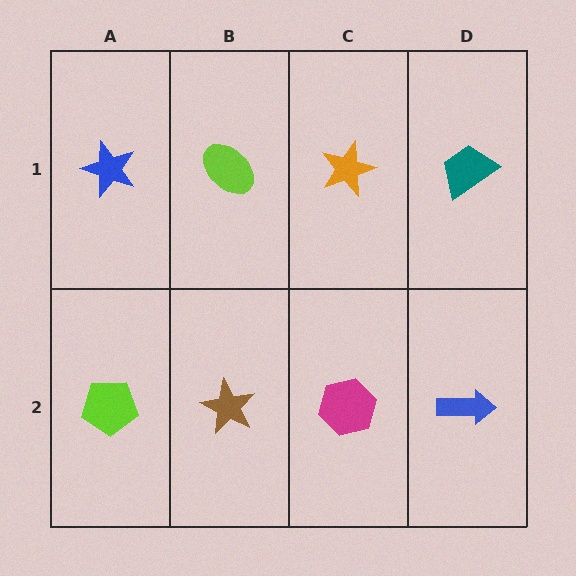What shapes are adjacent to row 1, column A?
A lime pentagon (row 2, column A), a lime ellipse (row 1, column B).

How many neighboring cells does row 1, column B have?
3.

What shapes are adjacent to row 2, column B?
A lime ellipse (row 1, column B), a lime pentagon (row 2, column A), a magenta hexagon (row 2, column C).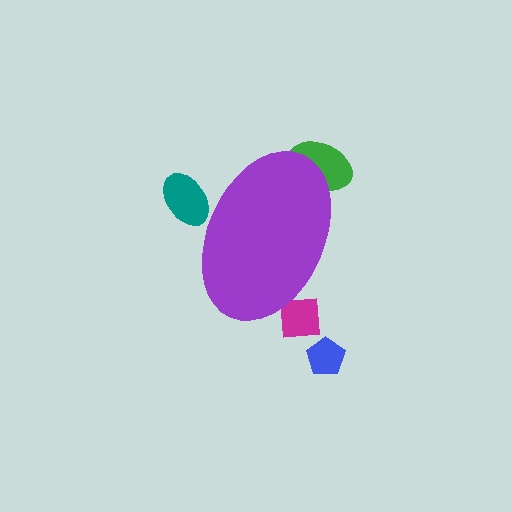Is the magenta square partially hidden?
Yes, the magenta square is partially hidden behind the purple ellipse.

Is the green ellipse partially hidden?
Yes, the green ellipse is partially hidden behind the purple ellipse.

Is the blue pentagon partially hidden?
No, the blue pentagon is fully visible.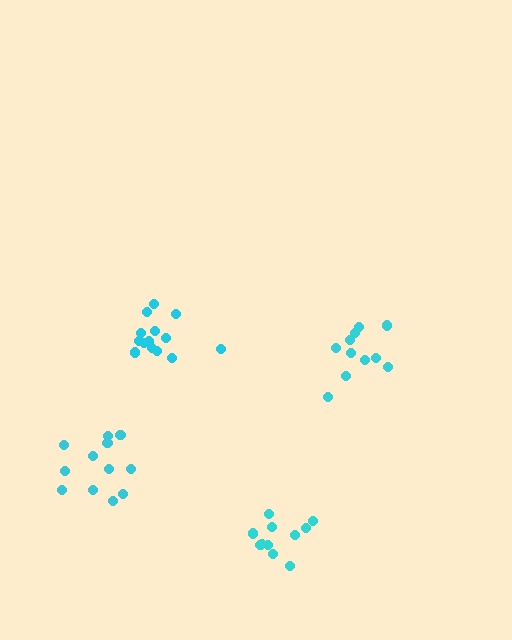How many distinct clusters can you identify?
There are 4 distinct clusters.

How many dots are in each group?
Group 1: 11 dots, Group 2: 14 dots, Group 3: 12 dots, Group 4: 11 dots (48 total).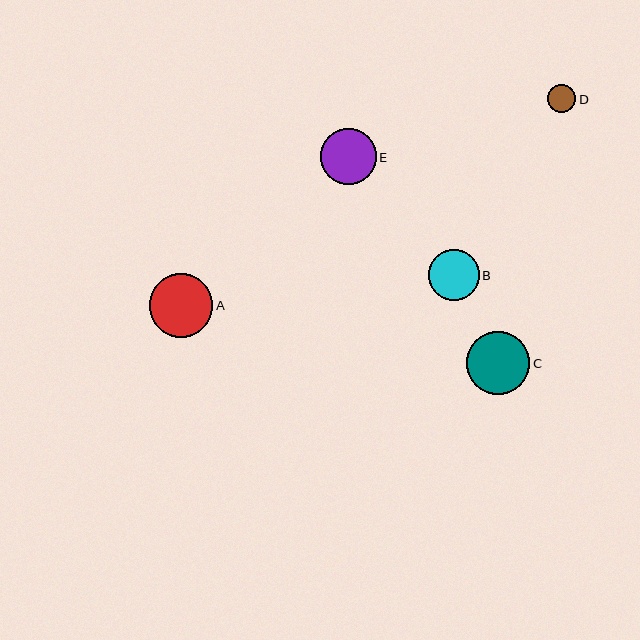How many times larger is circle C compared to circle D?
Circle C is approximately 2.2 times the size of circle D.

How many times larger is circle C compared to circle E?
Circle C is approximately 1.1 times the size of circle E.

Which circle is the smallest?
Circle D is the smallest with a size of approximately 28 pixels.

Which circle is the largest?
Circle A is the largest with a size of approximately 63 pixels.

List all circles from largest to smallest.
From largest to smallest: A, C, E, B, D.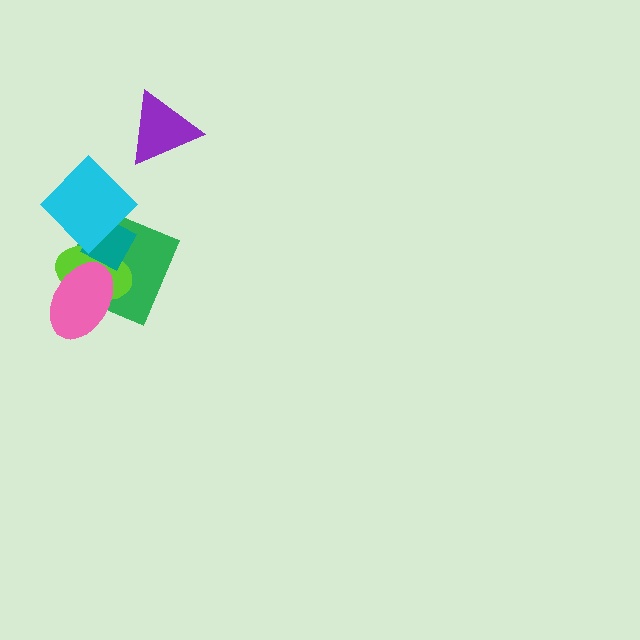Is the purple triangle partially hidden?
No, no other shape covers it.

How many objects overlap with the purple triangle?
0 objects overlap with the purple triangle.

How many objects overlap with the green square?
4 objects overlap with the green square.